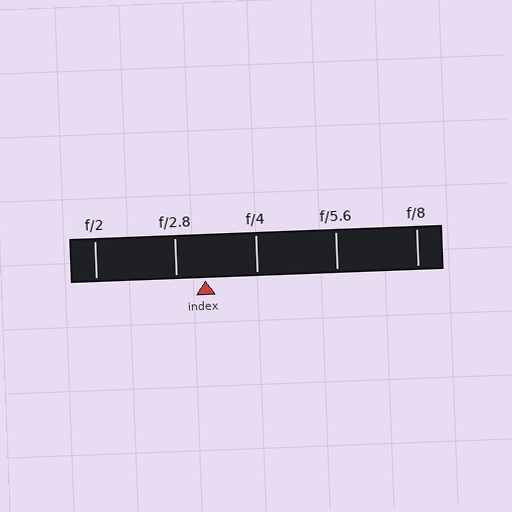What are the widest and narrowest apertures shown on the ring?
The widest aperture shown is f/2 and the narrowest is f/8.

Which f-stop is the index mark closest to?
The index mark is closest to f/2.8.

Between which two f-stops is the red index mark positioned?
The index mark is between f/2.8 and f/4.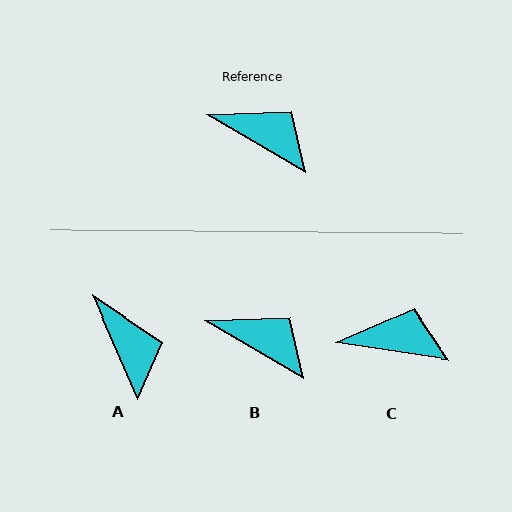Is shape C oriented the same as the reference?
No, it is off by about 21 degrees.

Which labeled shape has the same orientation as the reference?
B.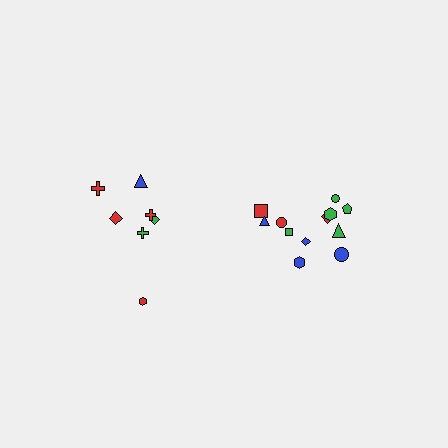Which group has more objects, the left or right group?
The right group.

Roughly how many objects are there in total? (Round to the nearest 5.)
Roughly 20 objects in total.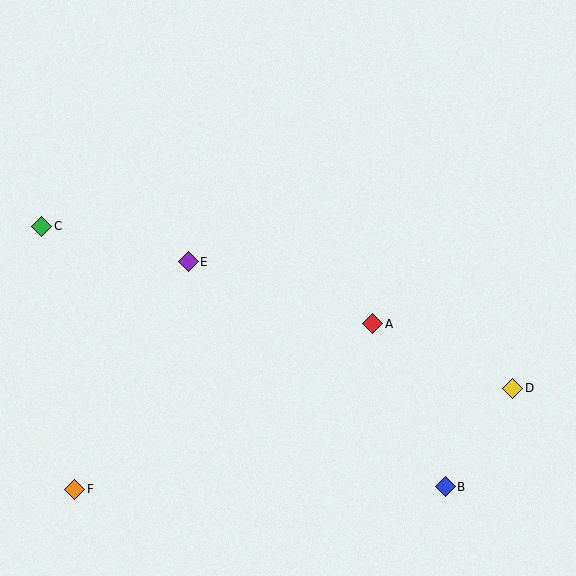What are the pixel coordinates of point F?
Point F is at (75, 489).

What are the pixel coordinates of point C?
Point C is at (42, 226).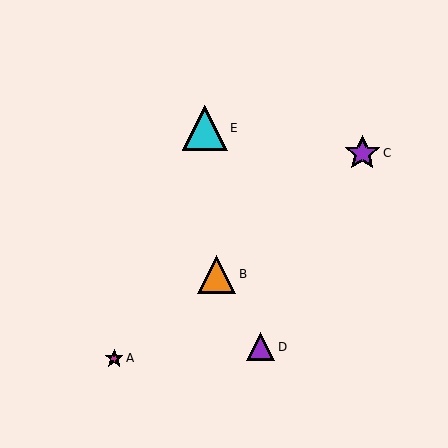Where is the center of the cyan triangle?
The center of the cyan triangle is at (205, 128).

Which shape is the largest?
The cyan triangle (labeled E) is the largest.